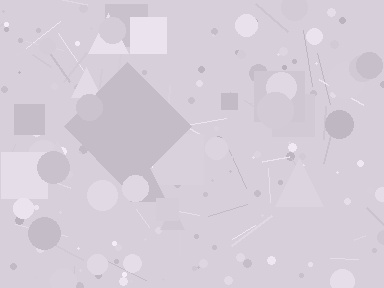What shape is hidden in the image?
A diamond is hidden in the image.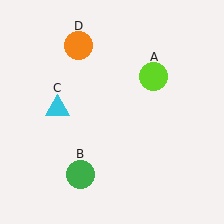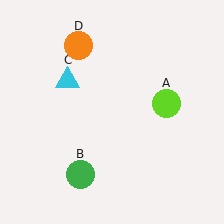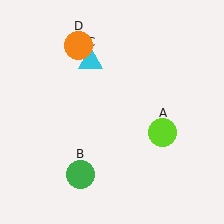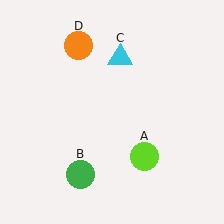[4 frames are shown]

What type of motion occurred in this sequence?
The lime circle (object A), cyan triangle (object C) rotated clockwise around the center of the scene.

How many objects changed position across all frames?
2 objects changed position: lime circle (object A), cyan triangle (object C).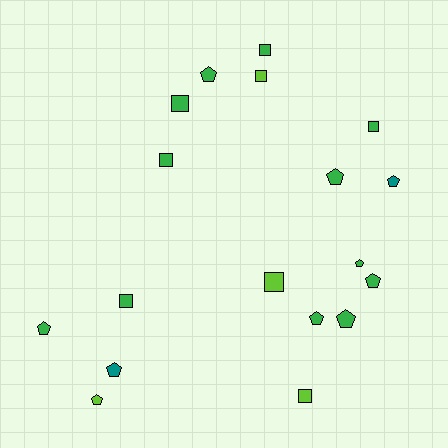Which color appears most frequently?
Green, with 12 objects.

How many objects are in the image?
There are 18 objects.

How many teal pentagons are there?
There are 2 teal pentagons.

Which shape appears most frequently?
Pentagon, with 10 objects.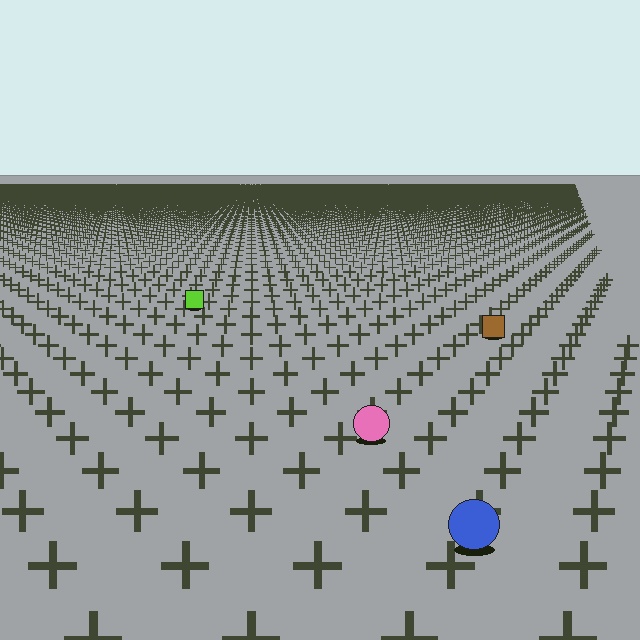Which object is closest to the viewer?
The blue circle is closest. The texture marks near it are larger and more spread out.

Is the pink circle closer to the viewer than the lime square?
Yes. The pink circle is closer — you can tell from the texture gradient: the ground texture is coarser near it.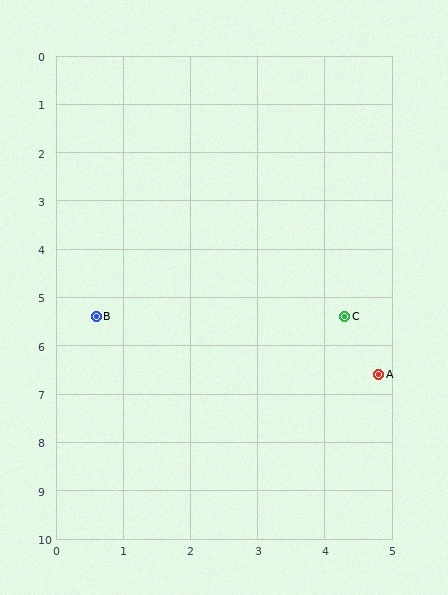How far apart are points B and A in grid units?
Points B and A are about 4.4 grid units apart.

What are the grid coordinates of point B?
Point B is at approximately (0.6, 5.4).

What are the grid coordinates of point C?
Point C is at approximately (4.3, 5.4).